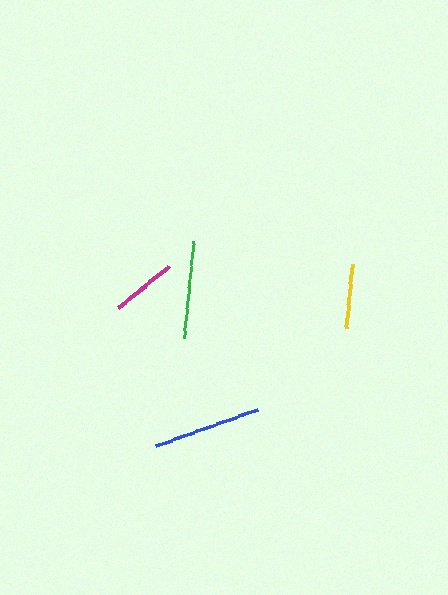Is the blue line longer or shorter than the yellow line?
The blue line is longer than the yellow line.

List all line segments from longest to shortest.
From longest to shortest: blue, green, magenta, yellow.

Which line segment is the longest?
The blue line is the longest at approximately 109 pixels.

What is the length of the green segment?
The green segment is approximately 97 pixels long.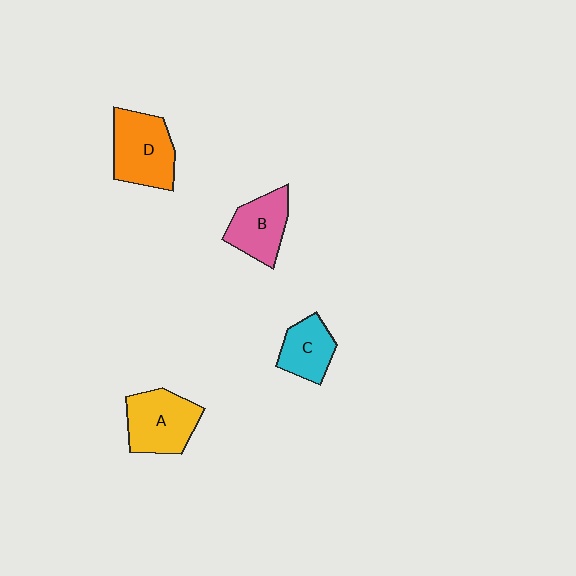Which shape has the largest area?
Shape D (orange).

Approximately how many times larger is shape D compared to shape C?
Approximately 1.5 times.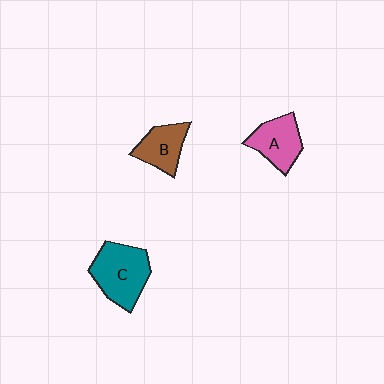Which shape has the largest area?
Shape C (teal).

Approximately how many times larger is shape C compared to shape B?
Approximately 1.6 times.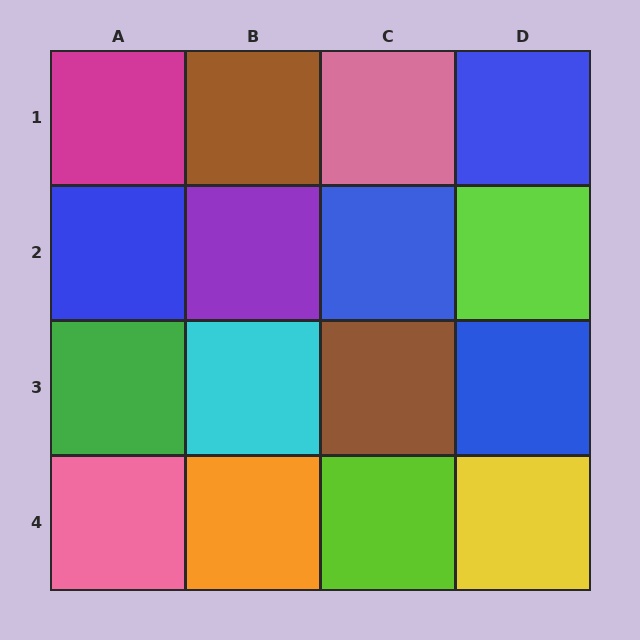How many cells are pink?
2 cells are pink.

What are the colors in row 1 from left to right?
Magenta, brown, pink, blue.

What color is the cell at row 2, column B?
Purple.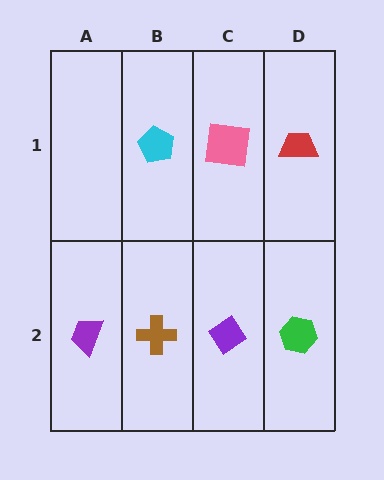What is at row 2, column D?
A green hexagon.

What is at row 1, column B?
A cyan pentagon.